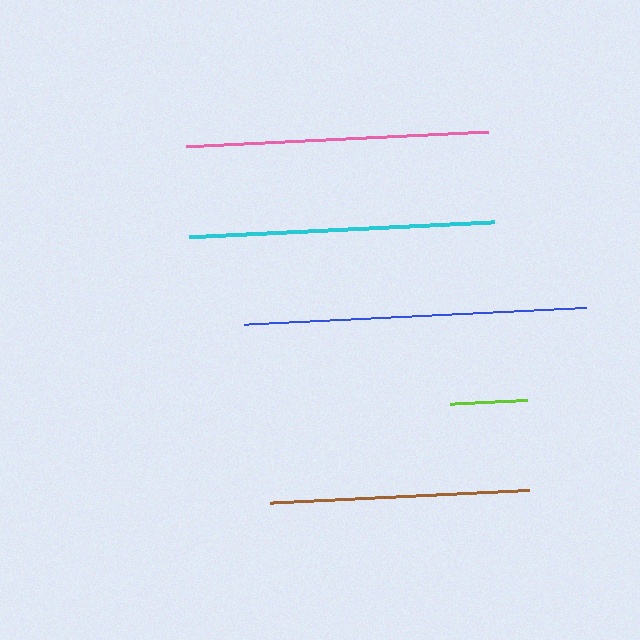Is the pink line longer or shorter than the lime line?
The pink line is longer than the lime line.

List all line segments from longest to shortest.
From longest to shortest: blue, cyan, pink, brown, lime.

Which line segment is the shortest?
The lime line is the shortest at approximately 76 pixels.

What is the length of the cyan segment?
The cyan segment is approximately 306 pixels long.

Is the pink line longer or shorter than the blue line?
The blue line is longer than the pink line.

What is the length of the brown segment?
The brown segment is approximately 259 pixels long.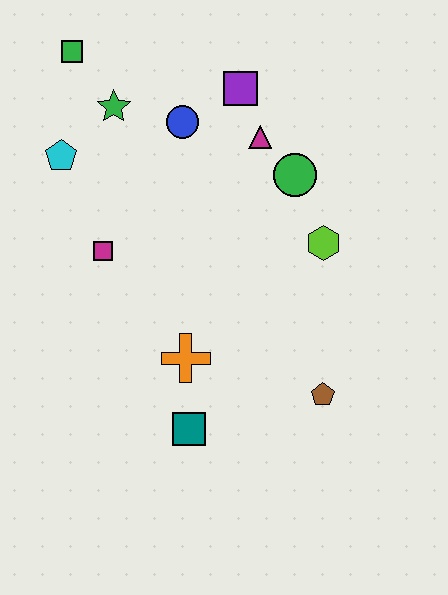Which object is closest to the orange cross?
The teal square is closest to the orange cross.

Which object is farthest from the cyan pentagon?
The brown pentagon is farthest from the cyan pentagon.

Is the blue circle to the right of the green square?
Yes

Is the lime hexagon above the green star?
No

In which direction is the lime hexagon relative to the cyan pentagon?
The lime hexagon is to the right of the cyan pentagon.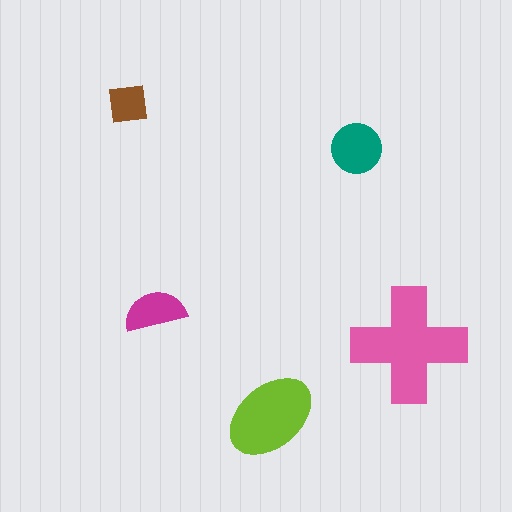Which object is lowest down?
The lime ellipse is bottommost.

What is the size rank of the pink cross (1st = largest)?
1st.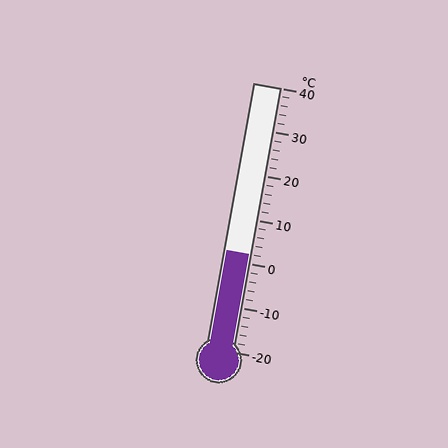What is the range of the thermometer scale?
The thermometer scale ranges from -20°C to 40°C.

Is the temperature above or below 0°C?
The temperature is above 0°C.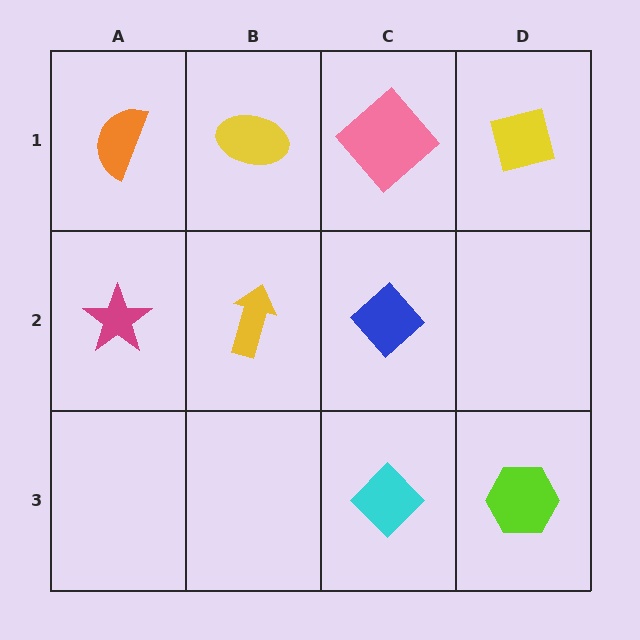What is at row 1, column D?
A yellow square.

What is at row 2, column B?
A yellow arrow.